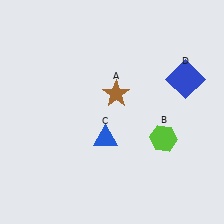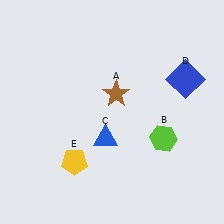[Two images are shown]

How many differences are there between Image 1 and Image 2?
There is 1 difference between the two images.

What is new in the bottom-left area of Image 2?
A yellow pentagon (E) was added in the bottom-left area of Image 2.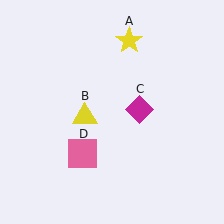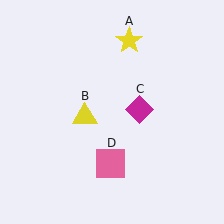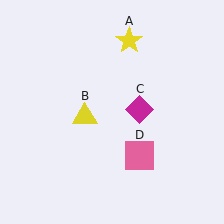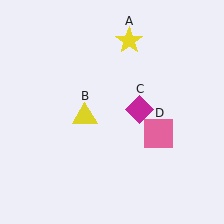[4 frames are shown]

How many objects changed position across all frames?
1 object changed position: pink square (object D).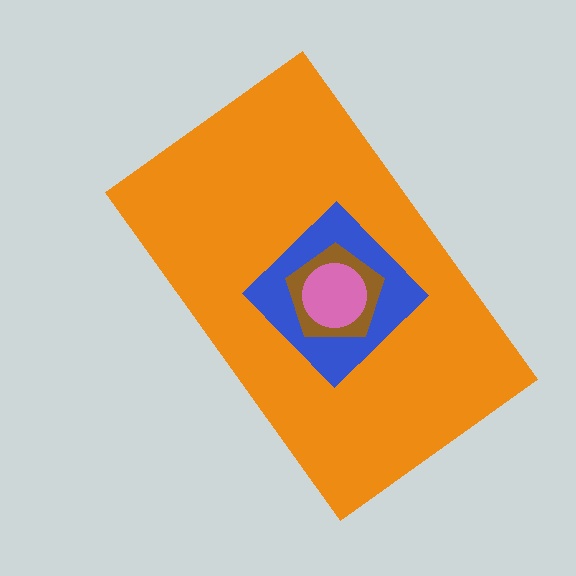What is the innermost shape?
The pink circle.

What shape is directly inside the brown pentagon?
The pink circle.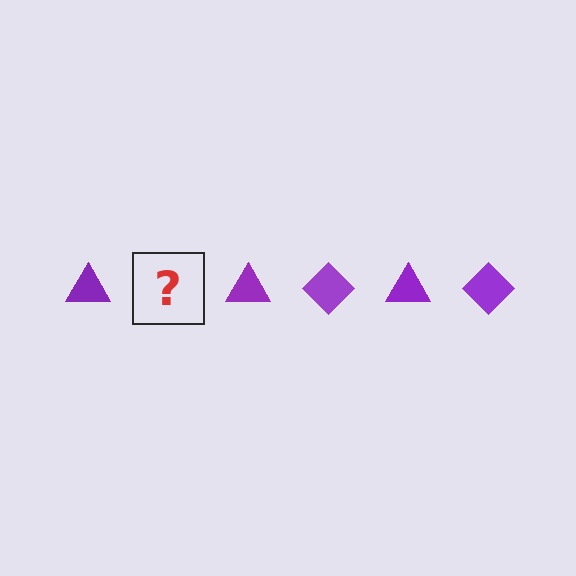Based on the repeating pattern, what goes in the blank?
The blank should be a purple diamond.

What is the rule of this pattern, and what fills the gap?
The rule is that the pattern cycles through triangle, diamond shapes in purple. The gap should be filled with a purple diamond.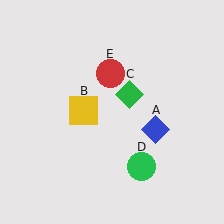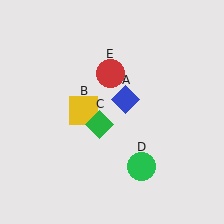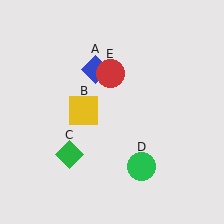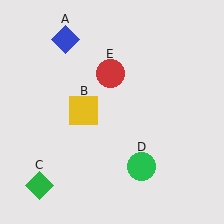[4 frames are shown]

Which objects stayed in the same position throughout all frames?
Yellow square (object B) and green circle (object D) and red circle (object E) remained stationary.